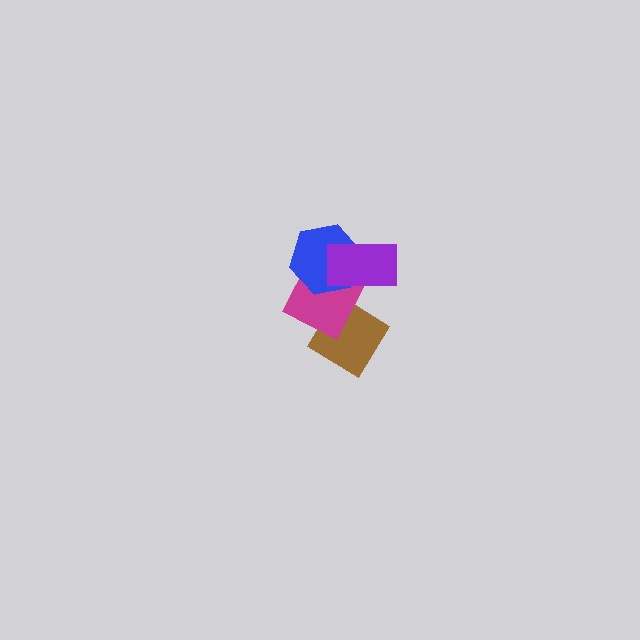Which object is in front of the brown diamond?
The magenta diamond is in front of the brown diamond.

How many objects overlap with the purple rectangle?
2 objects overlap with the purple rectangle.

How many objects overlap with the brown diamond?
1 object overlaps with the brown diamond.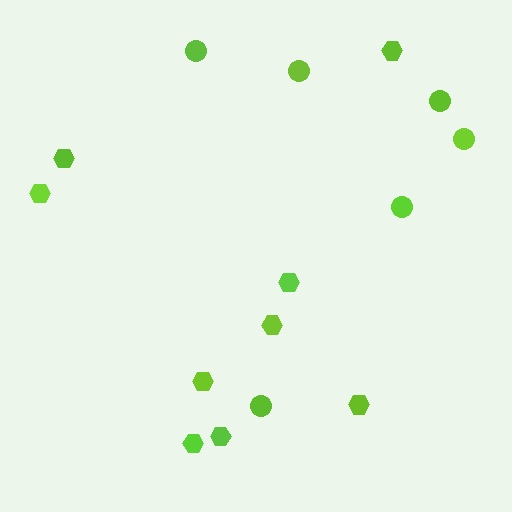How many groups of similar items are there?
There are 2 groups: one group of hexagons (9) and one group of circles (6).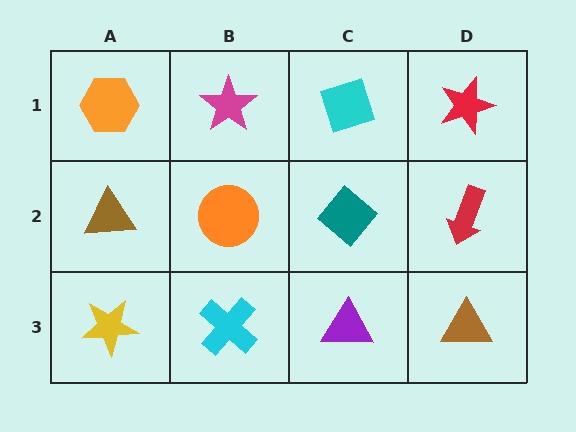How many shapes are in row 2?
4 shapes.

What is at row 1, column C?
A cyan diamond.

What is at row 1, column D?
A red star.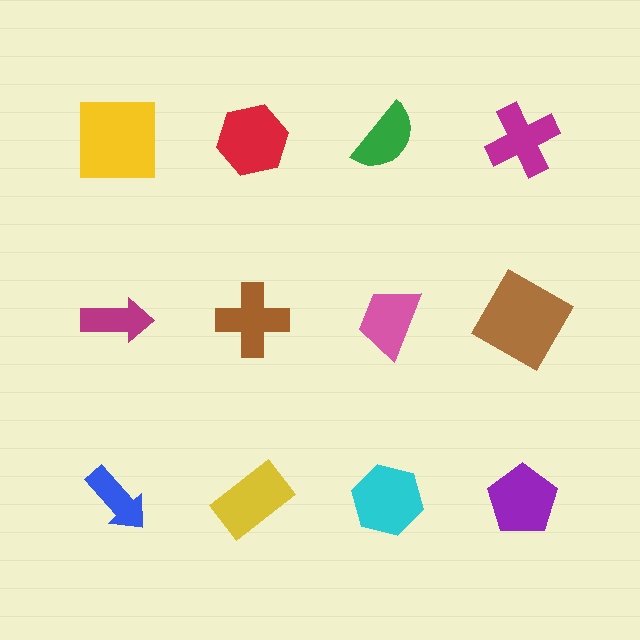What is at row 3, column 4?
A purple pentagon.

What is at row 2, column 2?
A brown cross.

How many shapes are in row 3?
4 shapes.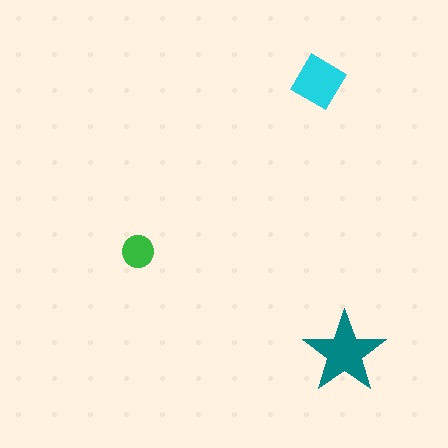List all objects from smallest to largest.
The green circle, the cyan diamond, the teal star.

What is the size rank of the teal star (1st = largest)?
1st.